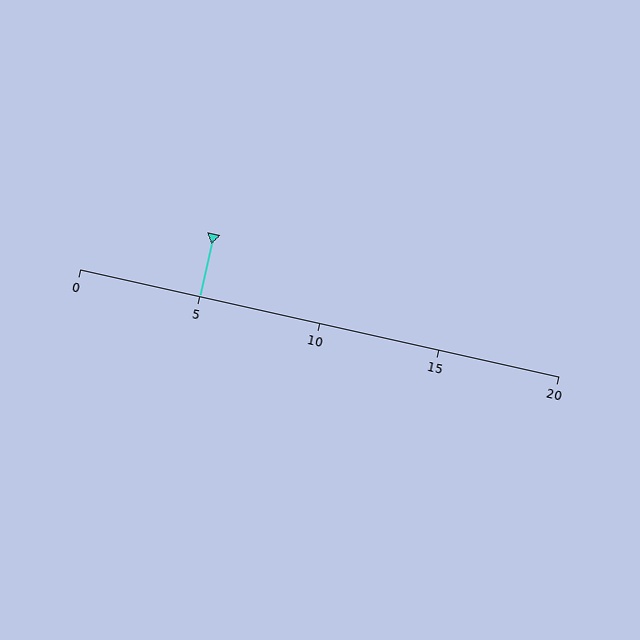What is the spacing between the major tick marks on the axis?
The major ticks are spaced 5 apart.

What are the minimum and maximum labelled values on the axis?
The axis runs from 0 to 20.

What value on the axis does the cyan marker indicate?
The marker indicates approximately 5.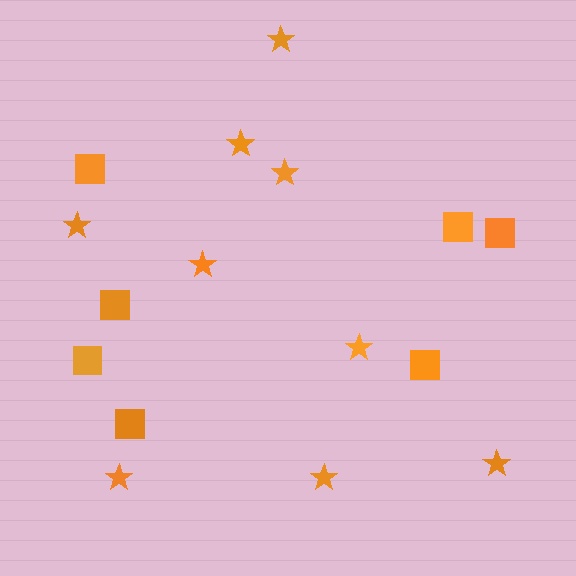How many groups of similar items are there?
There are 2 groups: one group of squares (7) and one group of stars (9).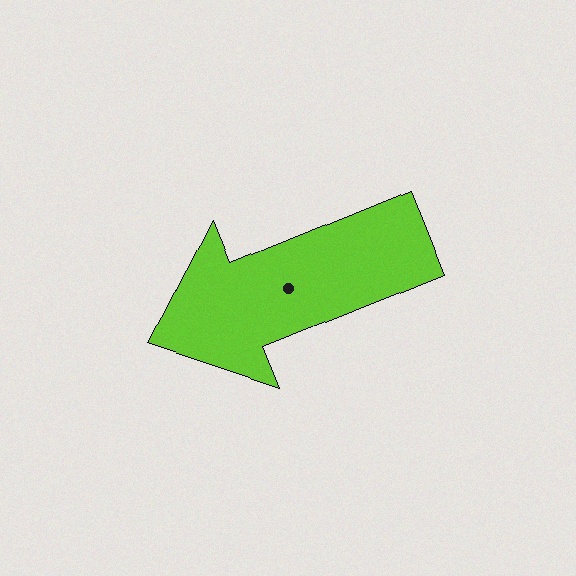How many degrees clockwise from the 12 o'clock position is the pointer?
Approximately 248 degrees.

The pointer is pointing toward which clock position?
Roughly 8 o'clock.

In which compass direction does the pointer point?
West.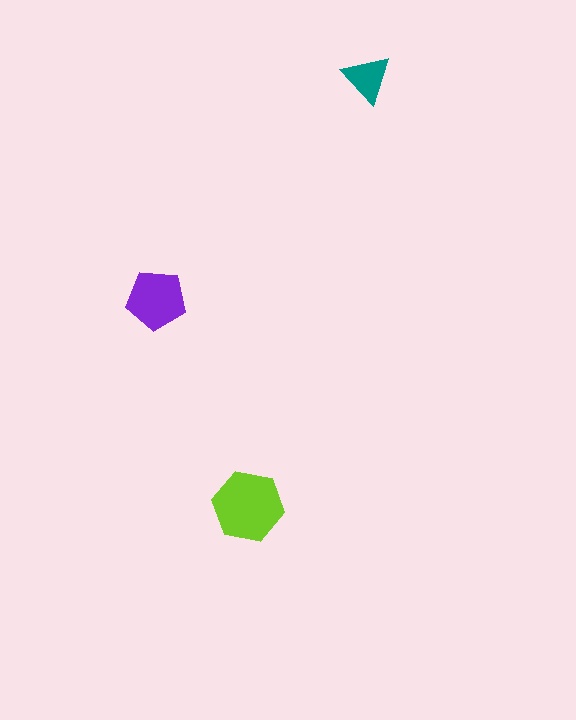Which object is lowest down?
The lime hexagon is bottommost.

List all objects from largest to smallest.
The lime hexagon, the purple pentagon, the teal triangle.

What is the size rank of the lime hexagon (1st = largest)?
1st.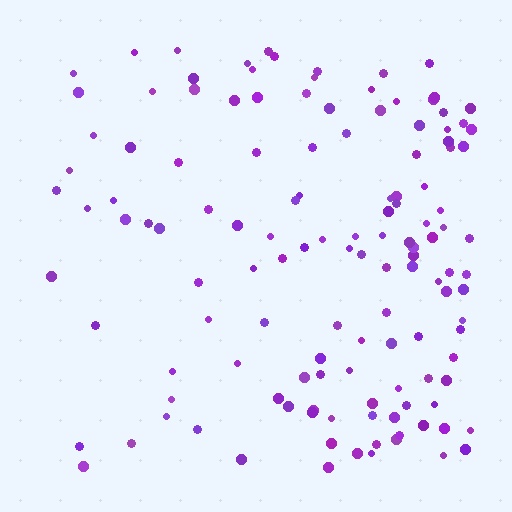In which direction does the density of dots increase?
From left to right, with the right side densest.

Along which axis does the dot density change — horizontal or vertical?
Horizontal.